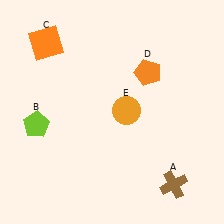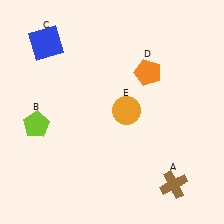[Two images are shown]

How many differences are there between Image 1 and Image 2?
There is 1 difference between the two images.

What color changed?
The square (C) changed from orange in Image 1 to blue in Image 2.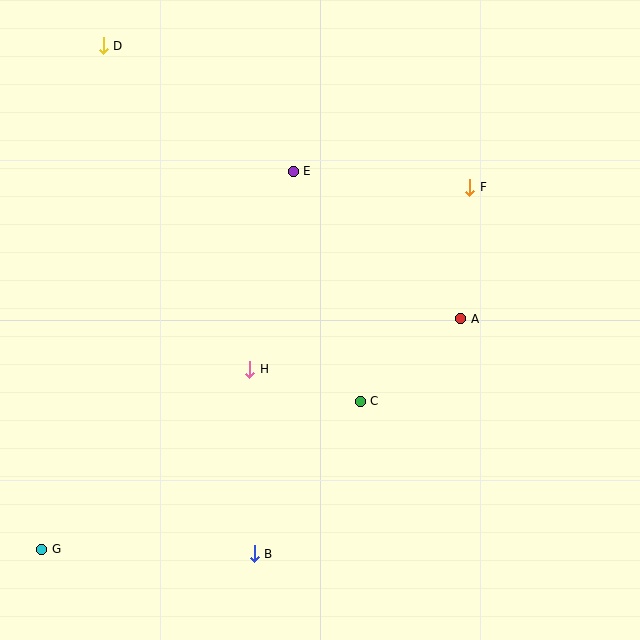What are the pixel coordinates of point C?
Point C is at (360, 401).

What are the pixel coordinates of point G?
Point G is at (42, 549).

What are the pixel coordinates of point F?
Point F is at (470, 187).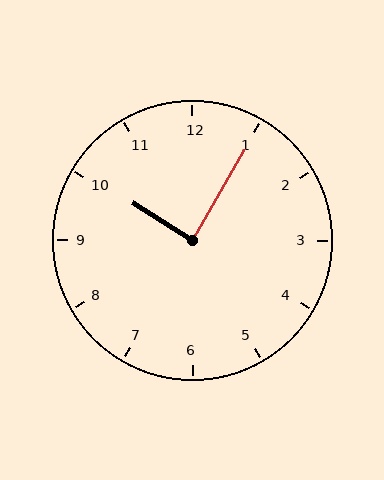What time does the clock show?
10:05.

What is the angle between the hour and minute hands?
Approximately 88 degrees.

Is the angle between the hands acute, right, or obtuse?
It is right.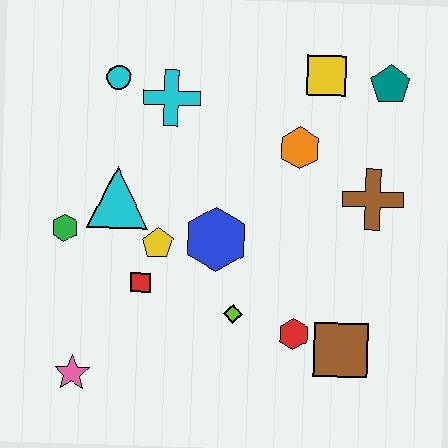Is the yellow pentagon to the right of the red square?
Yes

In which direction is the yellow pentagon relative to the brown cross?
The yellow pentagon is to the left of the brown cross.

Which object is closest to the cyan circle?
The cyan cross is closest to the cyan circle.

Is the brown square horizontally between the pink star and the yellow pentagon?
No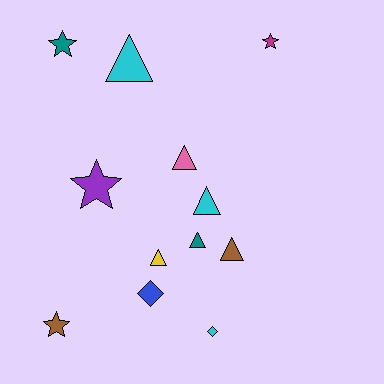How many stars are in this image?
There are 4 stars.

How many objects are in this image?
There are 12 objects.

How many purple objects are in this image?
There is 1 purple object.